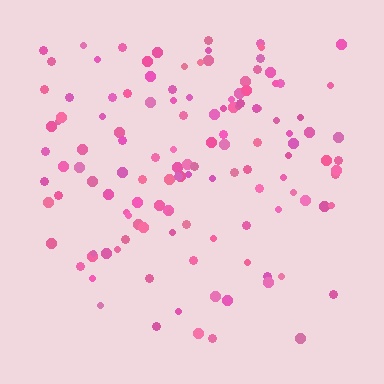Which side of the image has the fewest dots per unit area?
The bottom.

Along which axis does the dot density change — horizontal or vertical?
Vertical.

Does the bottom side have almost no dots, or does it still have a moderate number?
Still a moderate number, just noticeably fewer than the top.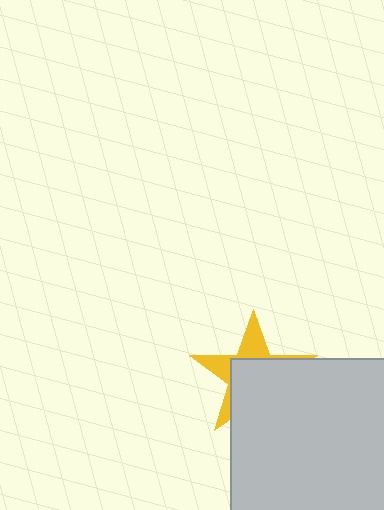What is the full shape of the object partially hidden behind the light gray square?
The partially hidden object is a yellow star.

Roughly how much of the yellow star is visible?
A small part of it is visible (roughly 35%).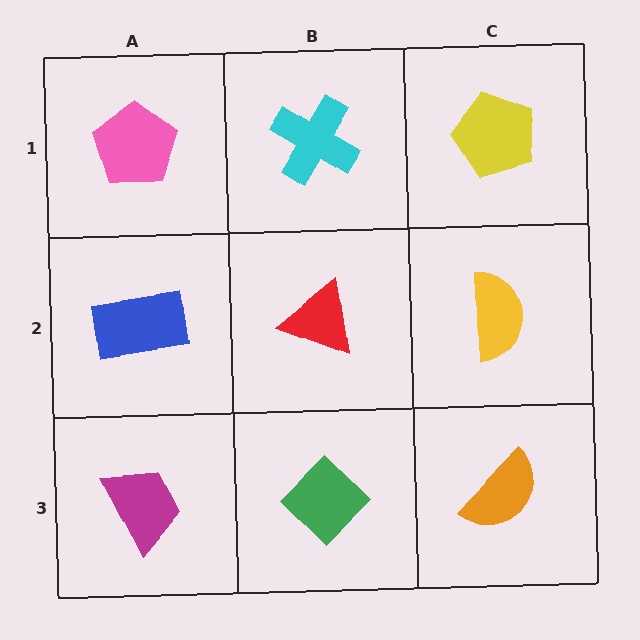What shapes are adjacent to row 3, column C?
A yellow semicircle (row 2, column C), a green diamond (row 3, column B).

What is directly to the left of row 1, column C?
A cyan cross.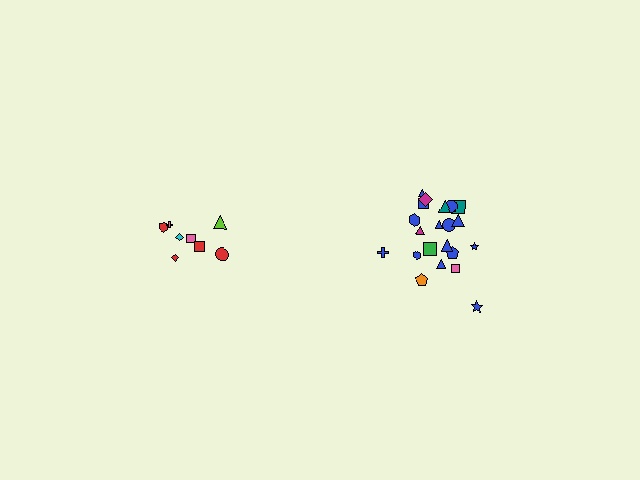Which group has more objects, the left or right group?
The right group.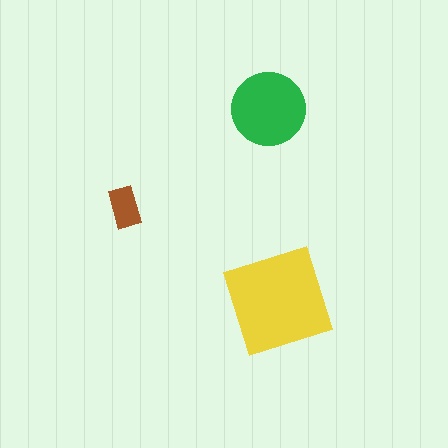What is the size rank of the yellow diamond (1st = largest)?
1st.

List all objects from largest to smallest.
The yellow diamond, the green circle, the brown rectangle.